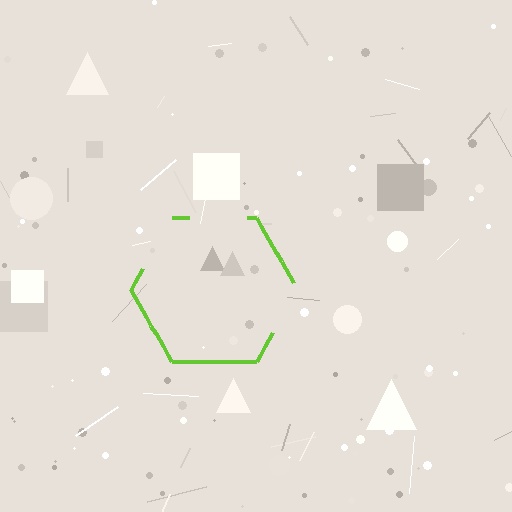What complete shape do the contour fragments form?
The contour fragments form a hexagon.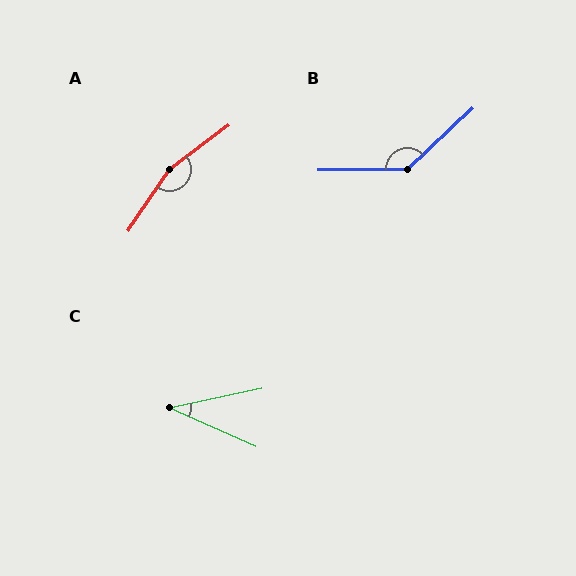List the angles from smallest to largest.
C (36°), B (137°), A (160°).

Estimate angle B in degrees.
Approximately 137 degrees.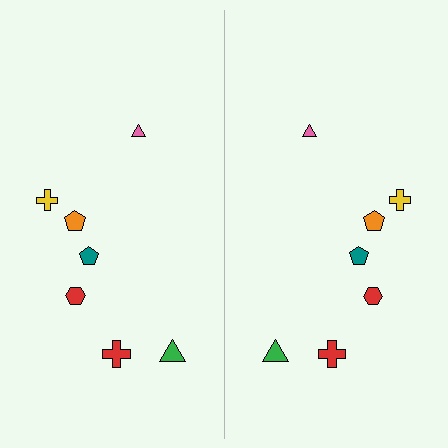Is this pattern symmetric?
Yes, this pattern has bilateral (reflection) symmetry.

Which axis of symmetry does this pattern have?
The pattern has a vertical axis of symmetry running through the center of the image.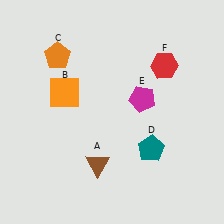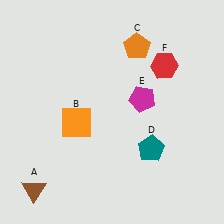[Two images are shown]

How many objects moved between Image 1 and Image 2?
3 objects moved between the two images.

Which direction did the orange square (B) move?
The orange square (B) moved down.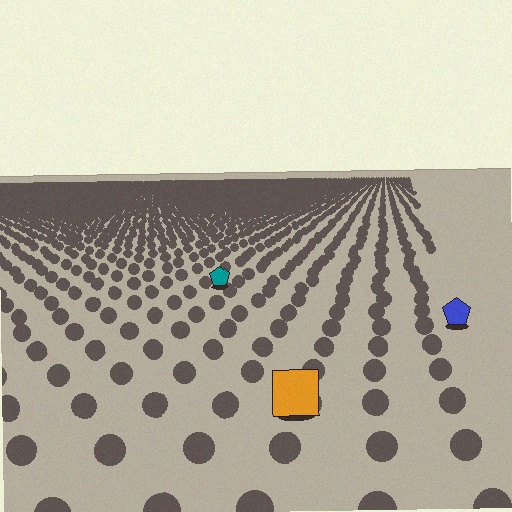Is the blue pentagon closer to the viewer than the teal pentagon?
Yes. The blue pentagon is closer — you can tell from the texture gradient: the ground texture is coarser near it.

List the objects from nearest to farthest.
From nearest to farthest: the orange square, the blue pentagon, the teal pentagon.